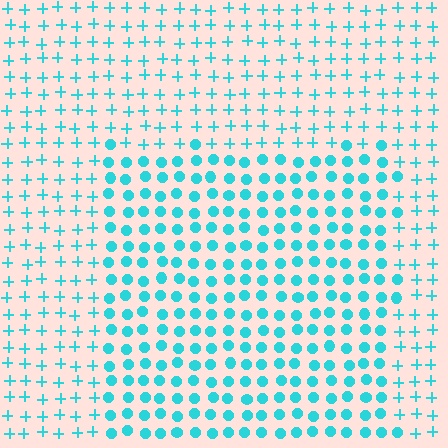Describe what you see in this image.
The image is filled with small cyan elements arranged in a uniform grid. A rectangle-shaped region contains circles, while the surrounding area contains plus signs. The boundary is defined purely by the change in element shape.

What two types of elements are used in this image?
The image uses circles inside the rectangle region and plus signs outside it.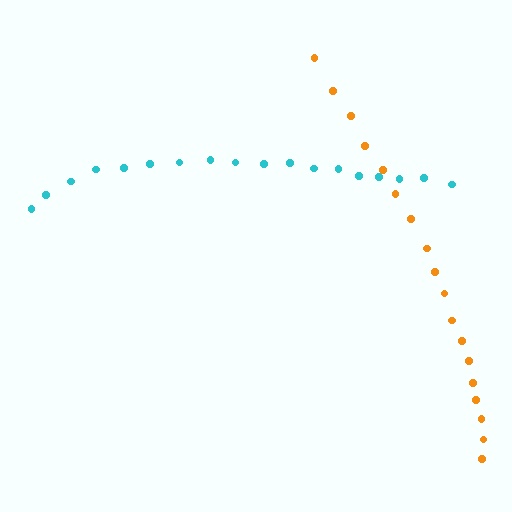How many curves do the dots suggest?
There are 2 distinct paths.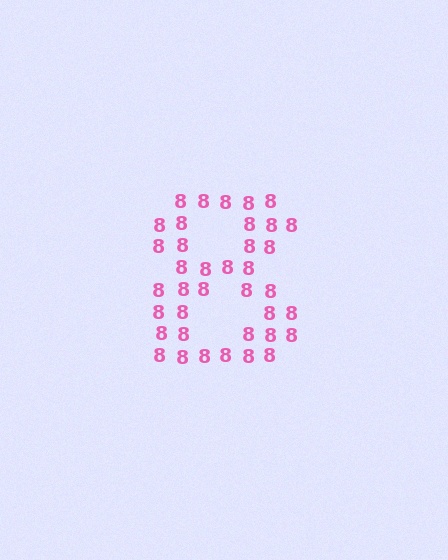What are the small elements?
The small elements are digit 8's.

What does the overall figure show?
The overall figure shows the digit 8.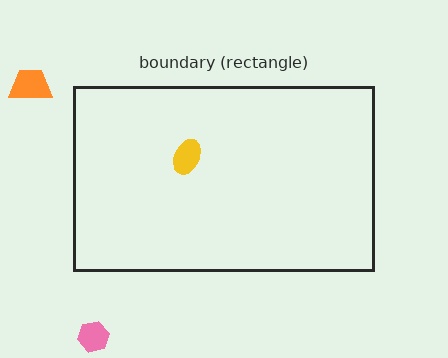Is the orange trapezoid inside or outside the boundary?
Outside.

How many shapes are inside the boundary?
1 inside, 2 outside.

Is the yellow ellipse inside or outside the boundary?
Inside.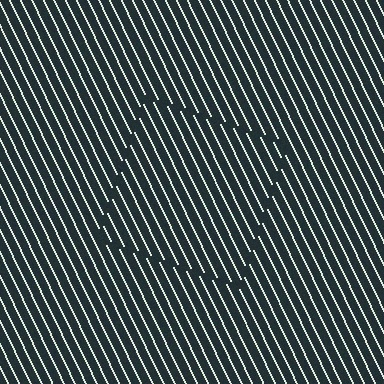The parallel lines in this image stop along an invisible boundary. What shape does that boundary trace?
An illusory square. The interior of the shape contains the same grating, shifted by half a period — the contour is defined by the phase discontinuity where line-ends from the inner and outer gratings abut.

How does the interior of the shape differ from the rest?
The interior of the shape contains the same grating, shifted by half a period — the contour is defined by the phase discontinuity where line-ends from the inner and outer gratings abut.